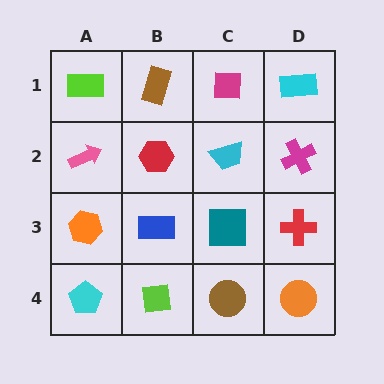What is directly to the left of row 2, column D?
A cyan trapezoid.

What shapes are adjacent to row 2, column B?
A brown rectangle (row 1, column B), a blue rectangle (row 3, column B), a pink arrow (row 2, column A), a cyan trapezoid (row 2, column C).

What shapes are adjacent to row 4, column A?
An orange hexagon (row 3, column A), a lime square (row 4, column B).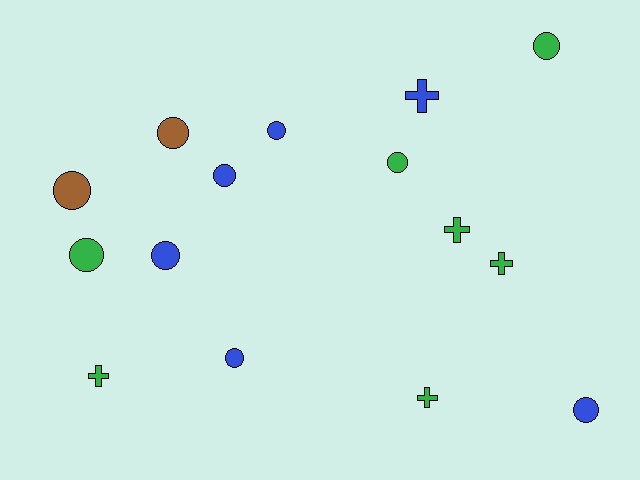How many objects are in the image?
There are 15 objects.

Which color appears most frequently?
Green, with 7 objects.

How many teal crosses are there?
There are no teal crosses.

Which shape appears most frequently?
Circle, with 10 objects.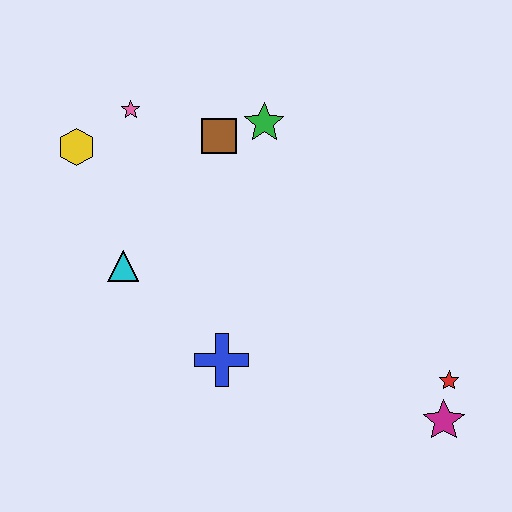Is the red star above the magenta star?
Yes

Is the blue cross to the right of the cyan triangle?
Yes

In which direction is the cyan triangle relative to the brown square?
The cyan triangle is below the brown square.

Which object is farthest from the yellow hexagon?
The magenta star is farthest from the yellow hexagon.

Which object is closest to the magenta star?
The red star is closest to the magenta star.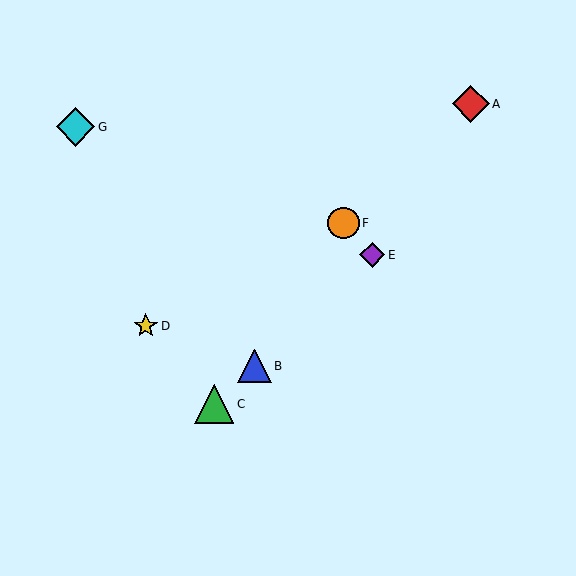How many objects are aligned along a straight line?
3 objects (B, C, E) are aligned along a straight line.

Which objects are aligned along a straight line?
Objects B, C, E are aligned along a straight line.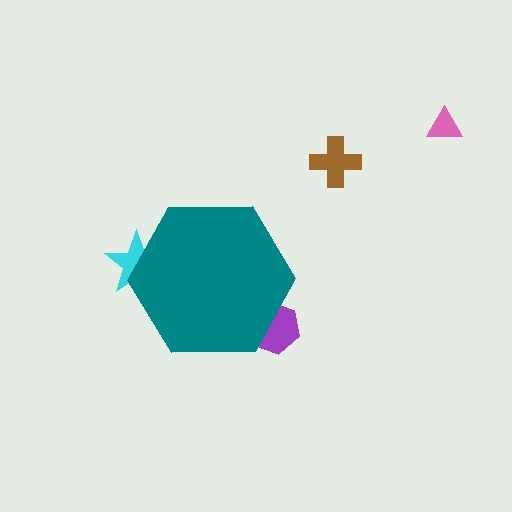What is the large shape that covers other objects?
A teal hexagon.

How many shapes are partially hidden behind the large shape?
2 shapes are partially hidden.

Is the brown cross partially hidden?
No, the brown cross is fully visible.